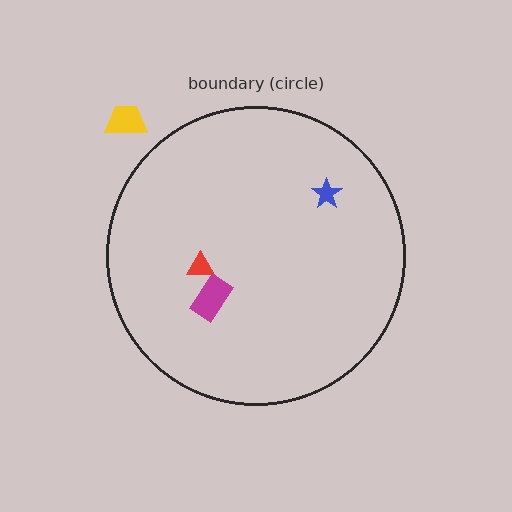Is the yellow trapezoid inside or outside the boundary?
Outside.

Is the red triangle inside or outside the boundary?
Inside.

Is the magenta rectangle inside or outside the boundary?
Inside.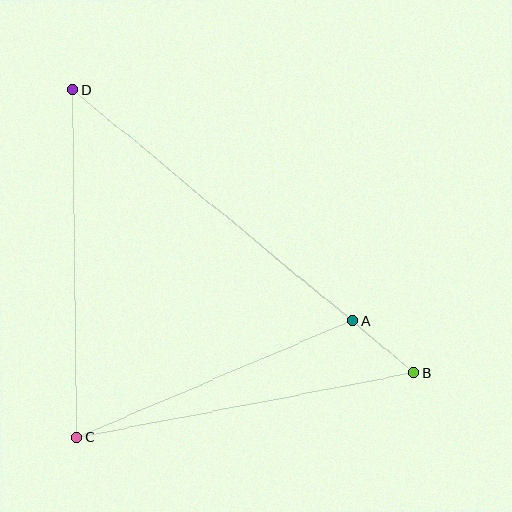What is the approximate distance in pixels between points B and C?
The distance between B and C is approximately 343 pixels.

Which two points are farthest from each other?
Points B and D are farthest from each other.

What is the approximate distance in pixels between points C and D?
The distance between C and D is approximately 347 pixels.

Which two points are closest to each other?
Points A and B are closest to each other.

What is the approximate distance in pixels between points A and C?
The distance between A and C is approximately 299 pixels.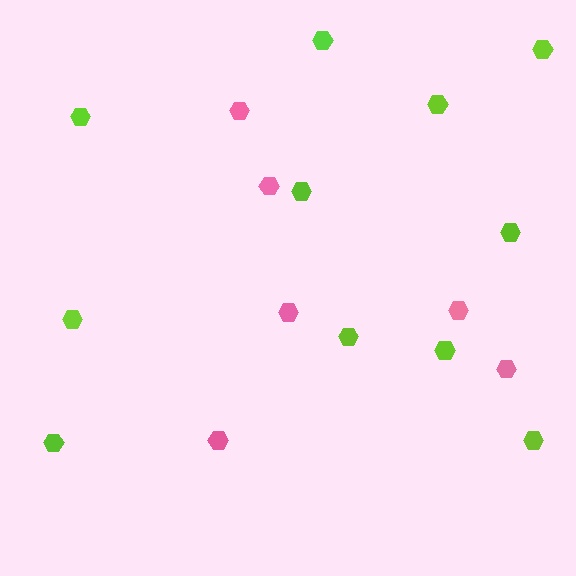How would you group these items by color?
There are 2 groups: one group of lime hexagons (11) and one group of pink hexagons (6).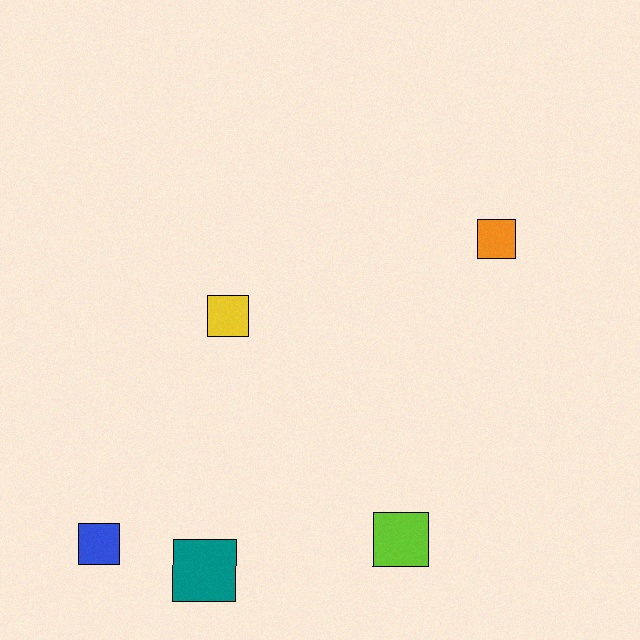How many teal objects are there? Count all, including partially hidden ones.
There is 1 teal object.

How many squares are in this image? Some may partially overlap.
There are 5 squares.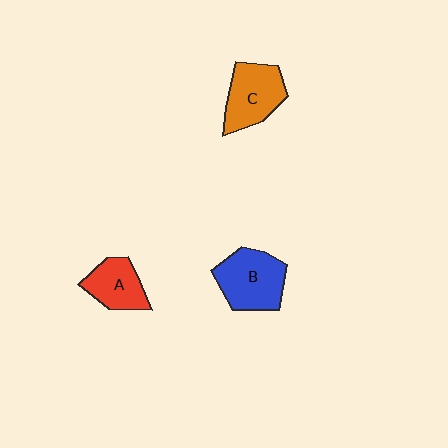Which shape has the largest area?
Shape B (blue).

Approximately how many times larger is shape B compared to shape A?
Approximately 1.4 times.